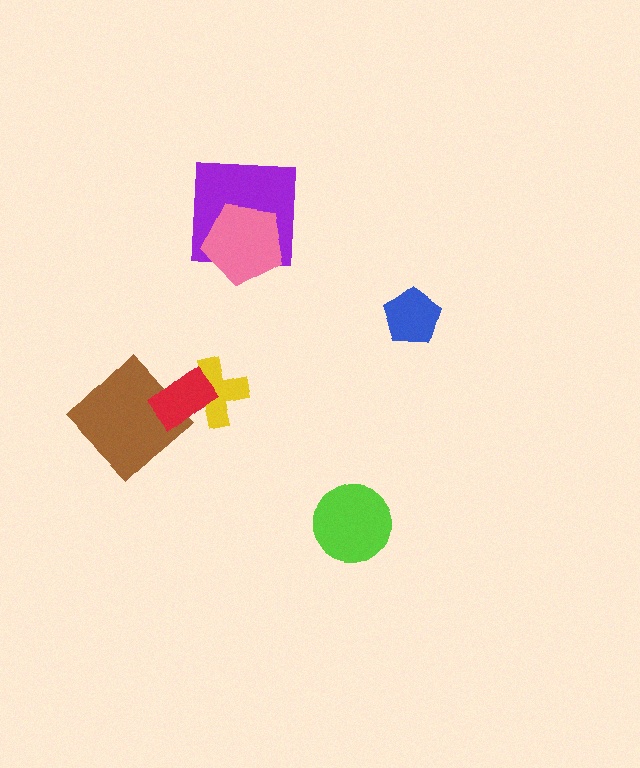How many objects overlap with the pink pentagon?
1 object overlaps with the pink pentagon.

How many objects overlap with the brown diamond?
1 object overlaps with the brown diamond.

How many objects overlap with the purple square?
1 object overlaps with the purple square.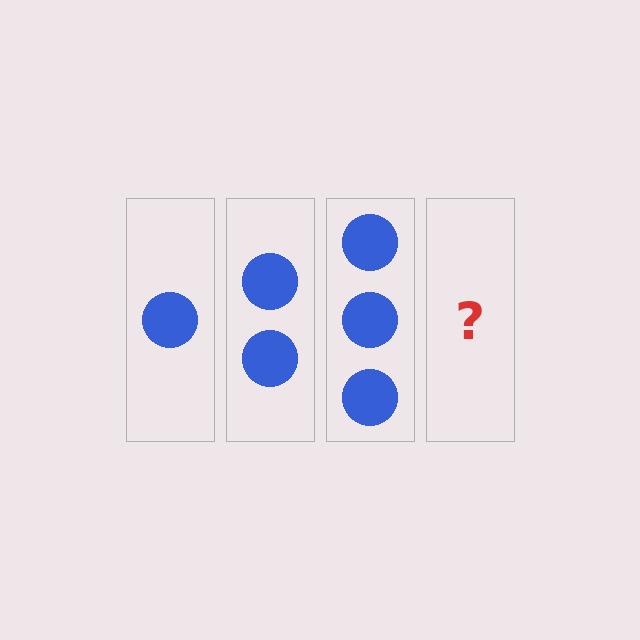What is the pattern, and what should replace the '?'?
The pattern is that each step adds one more circle. The '?' should be 4 circles.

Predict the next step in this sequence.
The next step is 4 circles.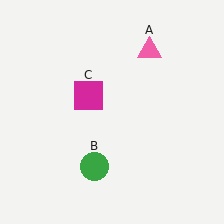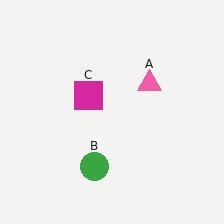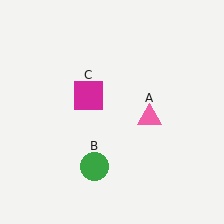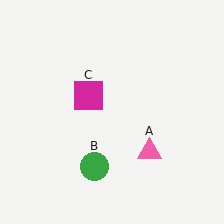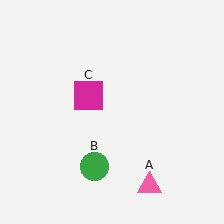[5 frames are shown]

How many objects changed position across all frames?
1 object changed position: pink triangle (object A).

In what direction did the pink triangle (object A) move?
The pink triangle (object A) moved down.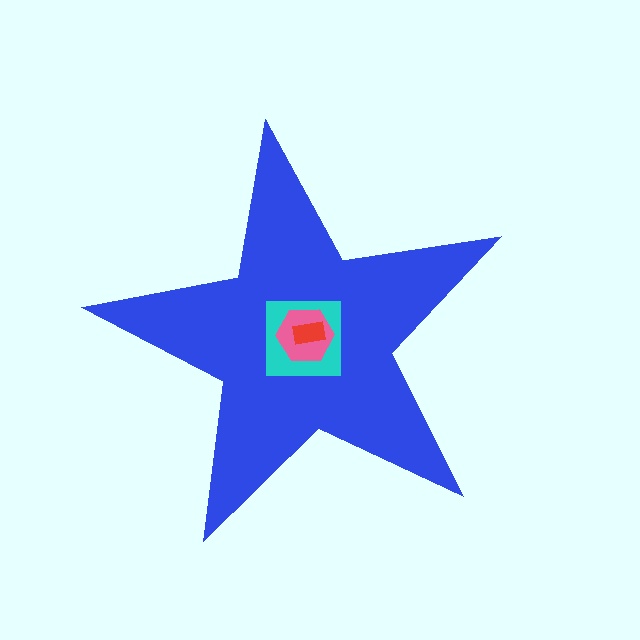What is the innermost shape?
The red rectangle.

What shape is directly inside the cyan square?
The pink hexagon.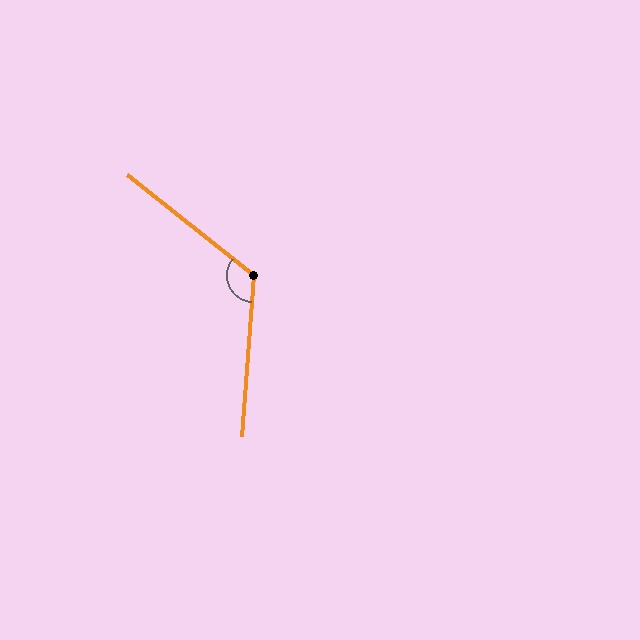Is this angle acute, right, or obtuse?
It is obtuse.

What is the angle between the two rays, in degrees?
Approximately 124 degrees.